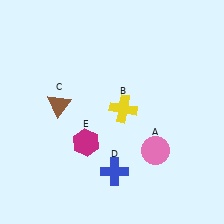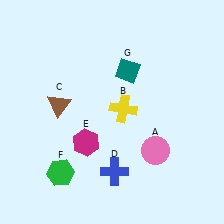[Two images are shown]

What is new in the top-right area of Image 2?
A teal diamond (G) was added in the top-right area of Image 2.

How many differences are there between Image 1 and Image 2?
There are 2 differences between the two images.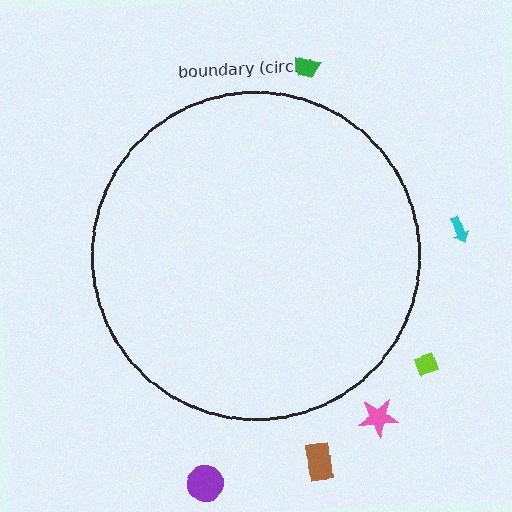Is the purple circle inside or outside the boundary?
Outside.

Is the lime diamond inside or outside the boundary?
Outside.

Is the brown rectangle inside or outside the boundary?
Outside.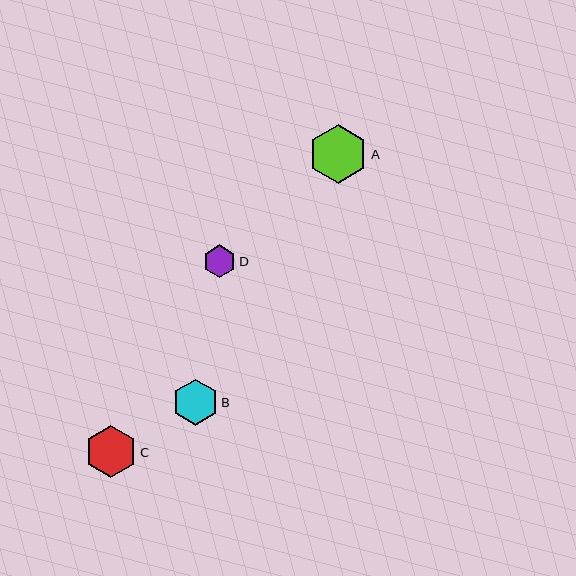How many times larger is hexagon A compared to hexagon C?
Hexagon A is approximately 1.1 times the size of hexagon C.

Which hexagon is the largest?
Hexagon A is the largest with a size of approximately 59 pixels.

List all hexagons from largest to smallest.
From largest to smallest: A, C, B, D.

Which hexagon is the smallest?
Hexagon D is the smallest with a size of approximately 33 pixels.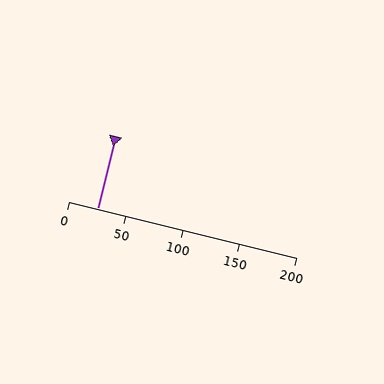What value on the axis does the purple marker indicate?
The marker indicates approximately 25.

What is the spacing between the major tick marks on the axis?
The major ticks are spaced 50 apart.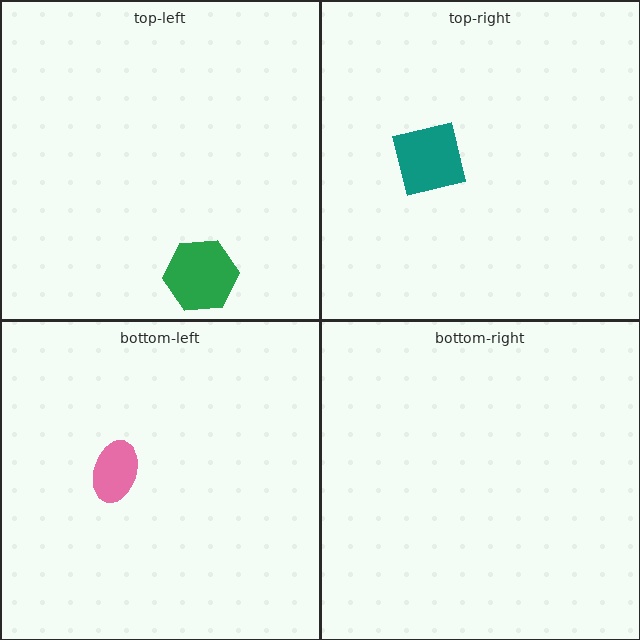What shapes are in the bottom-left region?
The pink ellipse.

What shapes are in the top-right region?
The teal square.